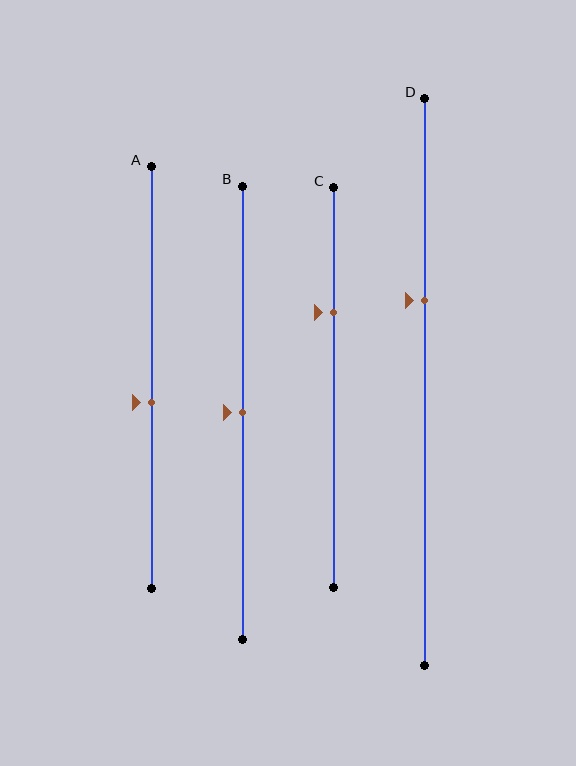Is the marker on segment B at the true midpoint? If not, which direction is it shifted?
Yes, the marker on segment B is at the true midpoint.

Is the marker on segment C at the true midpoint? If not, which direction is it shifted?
No, the marker on segment C is shifted upward by about 19% of the segment length.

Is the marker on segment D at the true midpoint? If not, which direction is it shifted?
No, the marker on segment D is shifted upward by about 14% of the segment length.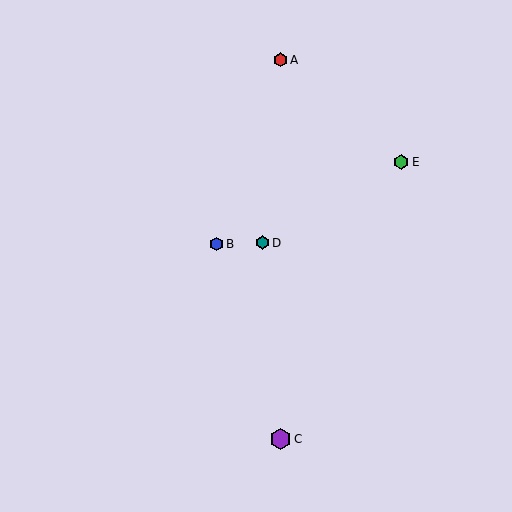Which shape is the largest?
The purple hexagon (labeled C) is the largest.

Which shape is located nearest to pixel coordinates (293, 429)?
The purple hexagon (labeled C) at (281, 439) is nearest to that location.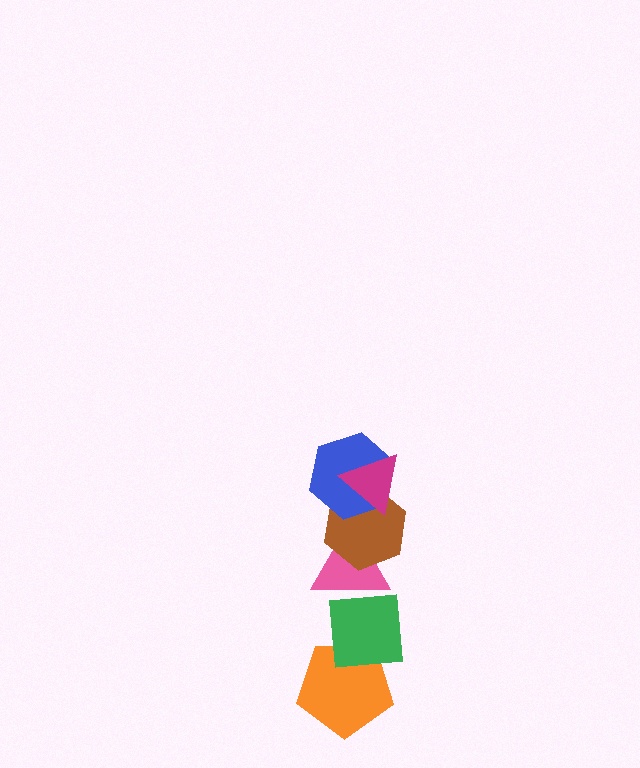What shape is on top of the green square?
The pink triangle is on top of the green square.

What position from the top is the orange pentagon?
The orange pentagon is 6th from the top.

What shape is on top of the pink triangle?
The brown hexagon is on top of the pink triangle.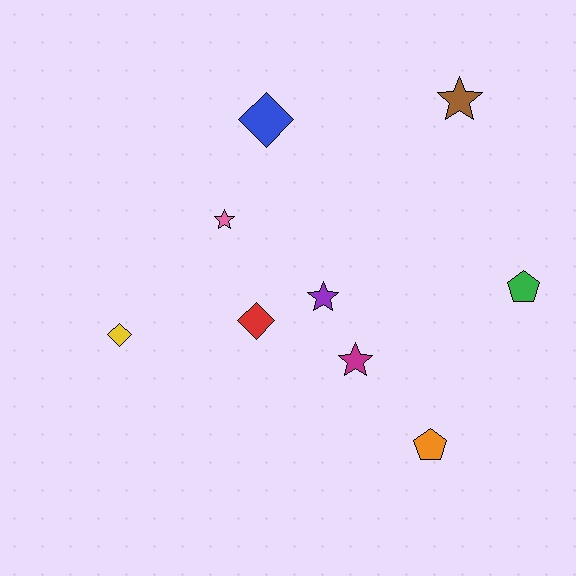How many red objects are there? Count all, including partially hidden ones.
There is 1 red object.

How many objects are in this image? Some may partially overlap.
There are 9 objects.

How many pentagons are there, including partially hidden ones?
There are 2 pentagons.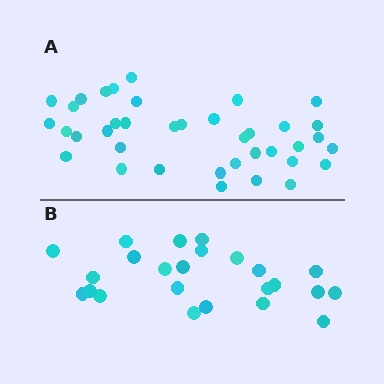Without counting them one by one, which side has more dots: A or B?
Region A (the top region) has more dots.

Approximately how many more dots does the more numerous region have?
Region A has approximately 15 more dots than region B.